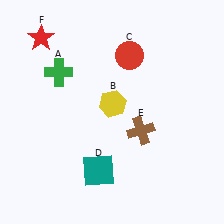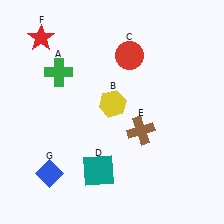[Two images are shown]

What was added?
A blue diamond (G) was added in Image 2.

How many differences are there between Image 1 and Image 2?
There is 1 difference between the two images.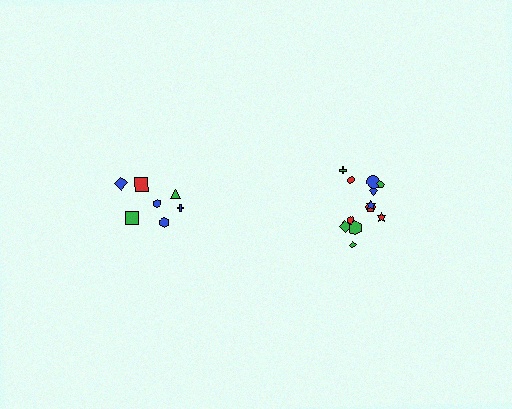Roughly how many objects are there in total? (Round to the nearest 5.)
Roughly 20 objects in total.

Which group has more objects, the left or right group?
The right group.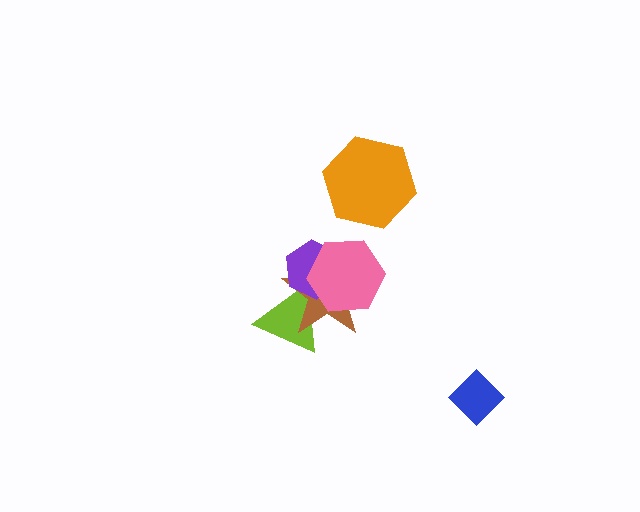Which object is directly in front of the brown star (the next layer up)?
The purple hexagon is directly in front of the brown star.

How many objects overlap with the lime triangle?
3 objects overlap with the lime triangle.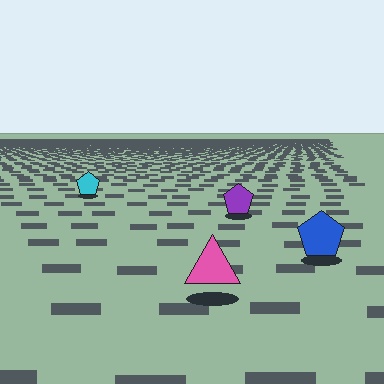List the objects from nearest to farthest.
From nearest to farthest: the pink triangle, the blue pentagon, the purple pentagon, the cyan pentagon.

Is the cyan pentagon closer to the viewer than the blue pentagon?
No. The blue pentagon is closer — you can tell from the texture gradient: the ground texture is coarser near it.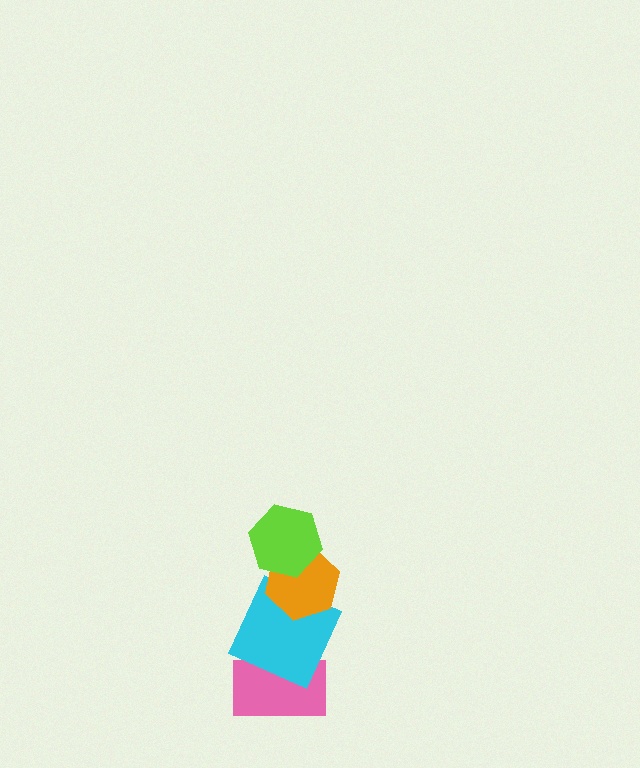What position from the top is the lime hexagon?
The lime hexagon is 1st from the top.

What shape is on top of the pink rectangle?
The cyan square is on top of the pink rectangle.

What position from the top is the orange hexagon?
The orange hexagon is 2nd from the top.